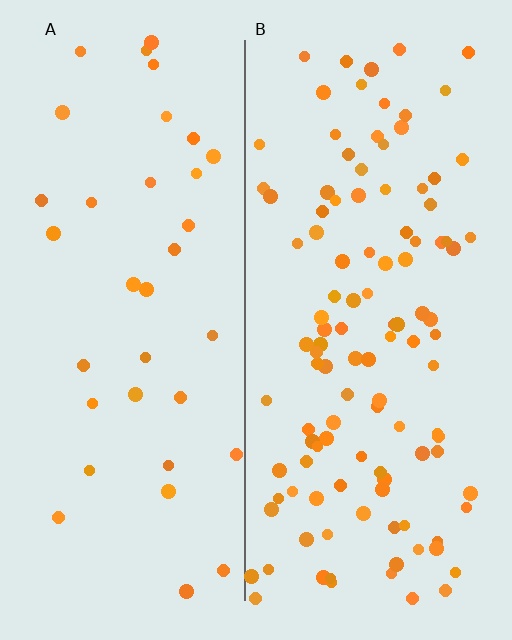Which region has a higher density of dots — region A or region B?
B (the right).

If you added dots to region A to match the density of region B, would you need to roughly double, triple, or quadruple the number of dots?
Approximately triple.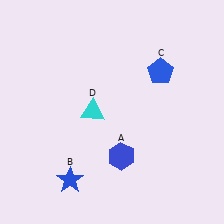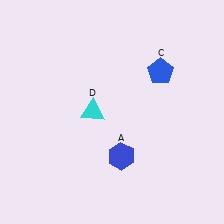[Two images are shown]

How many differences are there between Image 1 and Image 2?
There is 1 difference between the two images.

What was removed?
The blue star (B) was removed in Image 2.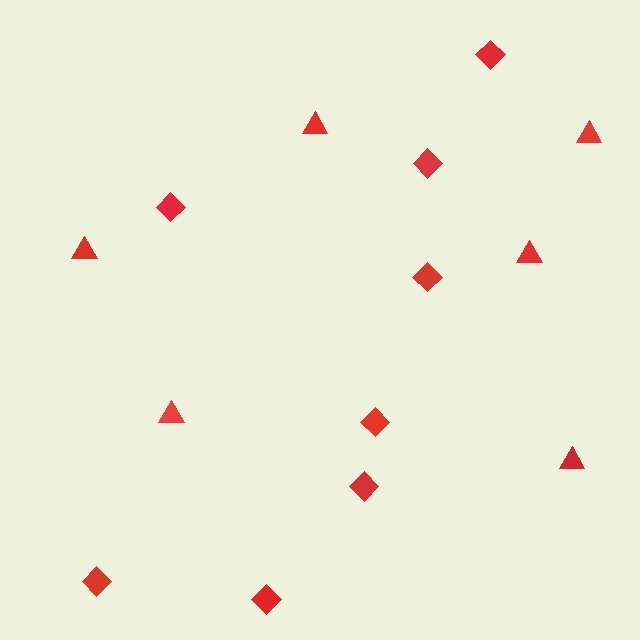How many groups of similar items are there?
There are 2 groups: one group of triangles (6) and one group of diamonds (8).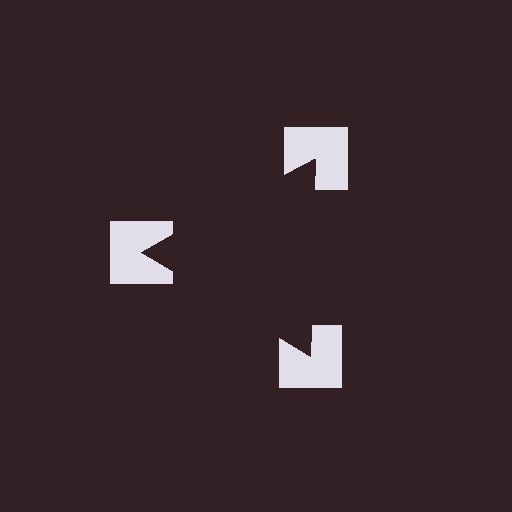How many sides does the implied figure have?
3 sides.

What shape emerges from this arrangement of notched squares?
An illusory triangle — its edges are inferred from the aligned wedge cuts in the notched squares, not physically drawn.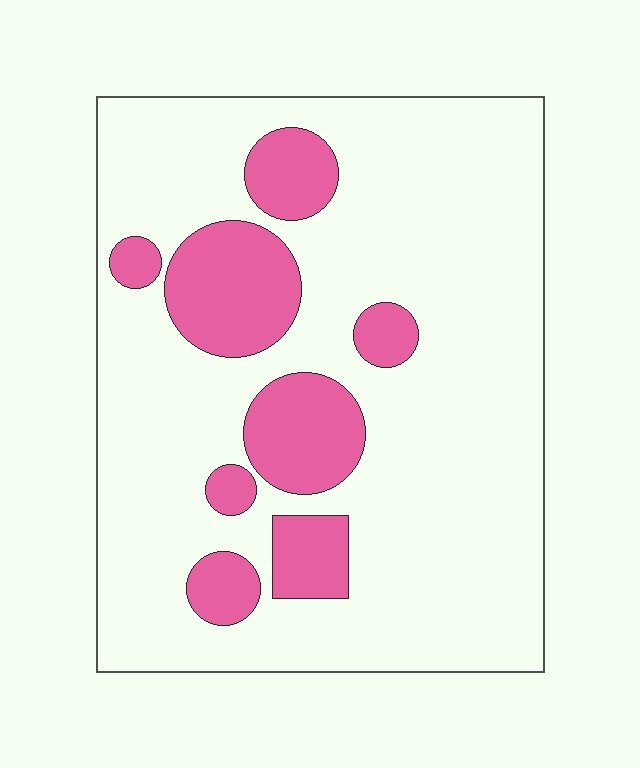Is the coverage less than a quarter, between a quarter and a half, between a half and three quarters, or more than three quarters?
Less than a quarter.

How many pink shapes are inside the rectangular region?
8.